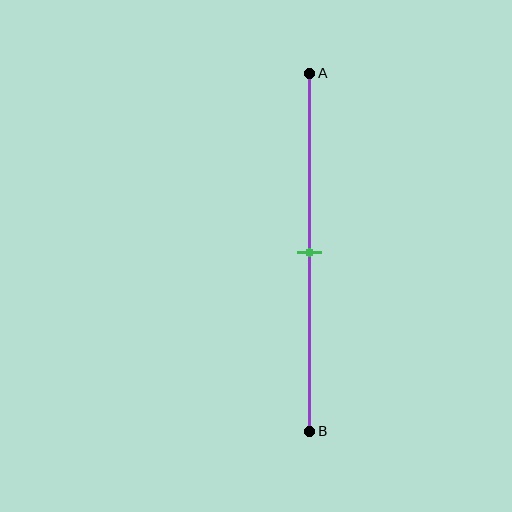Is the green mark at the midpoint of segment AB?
Yes, the mark is approximately at the midpoint.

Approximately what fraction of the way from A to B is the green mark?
The green mark is approximately 50% of the way from A to B.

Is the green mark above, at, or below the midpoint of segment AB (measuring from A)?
The green mark is approximately at the midpoint of segment AB.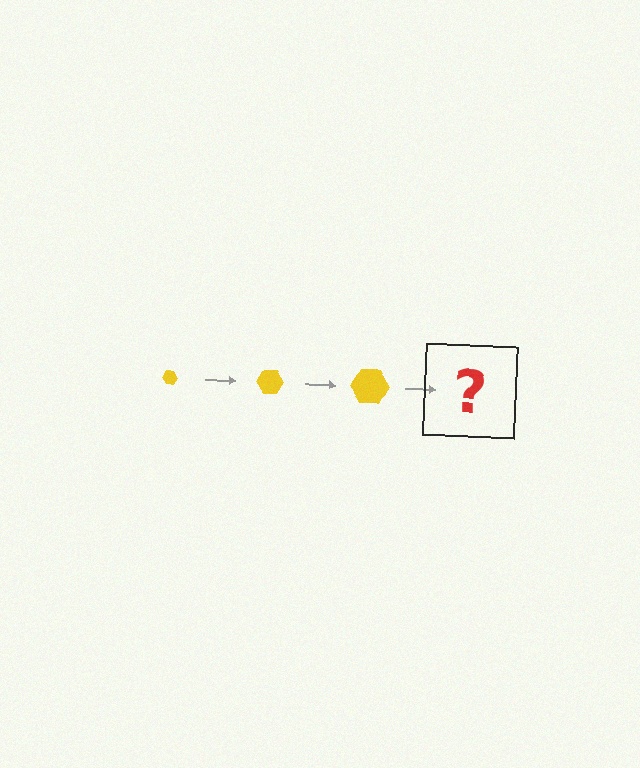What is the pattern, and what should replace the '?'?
The pattern is that the hexagon gets progressively larger each step. The '?' should be a yellow hexagon, larger than the previous one.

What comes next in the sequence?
The next element should be a yellow hexagon, larger than the previous one.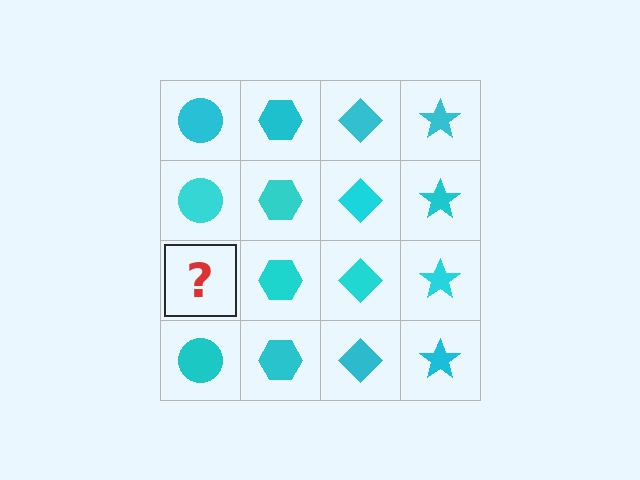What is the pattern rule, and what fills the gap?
The rule is that each column has a consistent shape. The gap should be filled with a cyan circle.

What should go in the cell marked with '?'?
The missing cell should contain a cyan circle.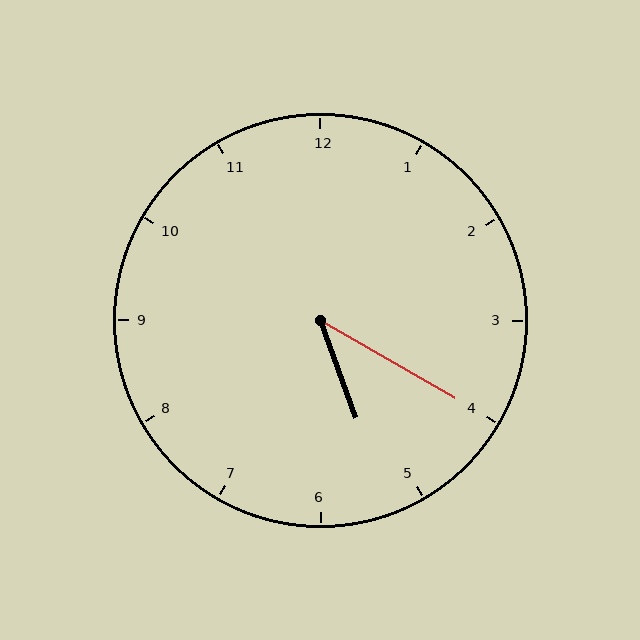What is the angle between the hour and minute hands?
Approximately 40 degrees.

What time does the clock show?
5:20.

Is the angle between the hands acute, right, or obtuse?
It is acute.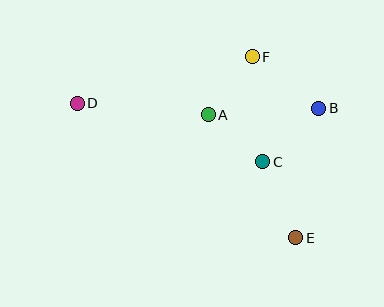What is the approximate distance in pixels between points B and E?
The distance between B and E is approximately 131 pixels.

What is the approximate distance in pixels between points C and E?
The distance between C and E is approximately 82 pixels.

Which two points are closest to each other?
Points A and C are closest to each other.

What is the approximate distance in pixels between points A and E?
The distance between A and E is approximately 151 pixels.